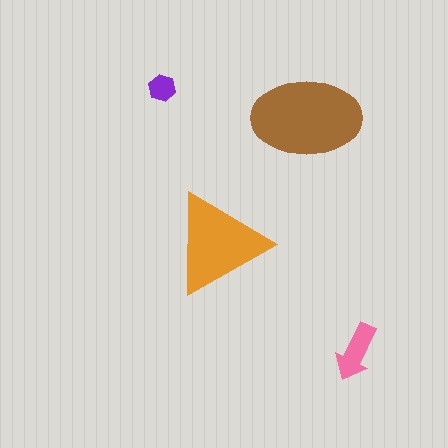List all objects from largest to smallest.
The brown ellipse, the orange triangle, the pink arrow, the purple hexagon.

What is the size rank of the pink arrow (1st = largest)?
3rd.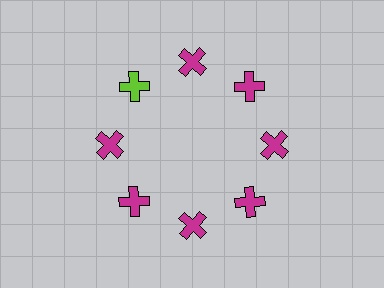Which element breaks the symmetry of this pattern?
The lime cross at roughly the 10 o'clock position breaks the symmetry. All other shapes are magenta crosses.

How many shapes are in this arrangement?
There are 8 shapes arranged in a ring pattern.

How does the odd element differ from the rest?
It has a different color: lime instead of magenta.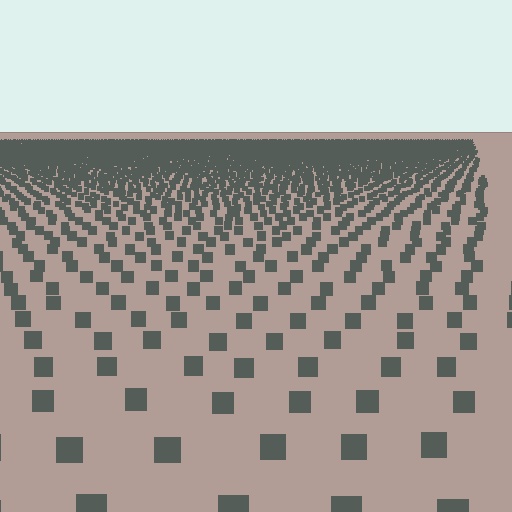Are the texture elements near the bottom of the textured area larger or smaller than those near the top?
Larger. Near the bottom, elements are closer to the viewer and appear at a bigger on-screen size.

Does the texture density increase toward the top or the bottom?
Density increases toward the top.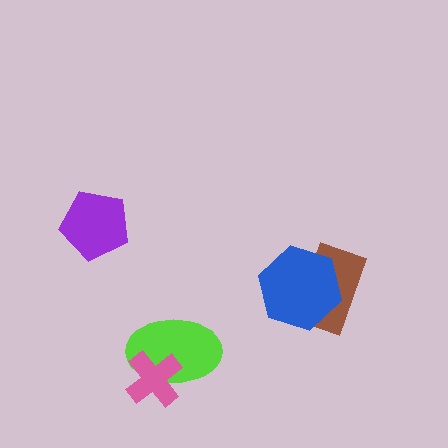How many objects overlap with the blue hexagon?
1 object overlaps with the blue hexagon.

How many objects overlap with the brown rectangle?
1 object overlaps with the brown rectangle.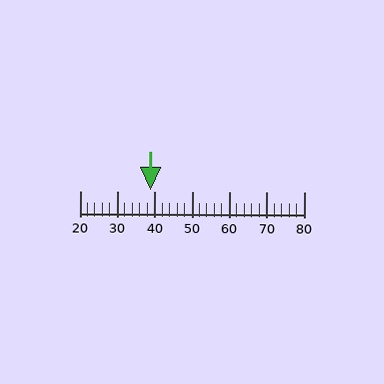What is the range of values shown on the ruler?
The ruler shows values from 20 to 80.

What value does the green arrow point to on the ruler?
The green arrow points to approximately 39.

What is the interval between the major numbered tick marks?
The major tick marks are spaced 10 units apart.